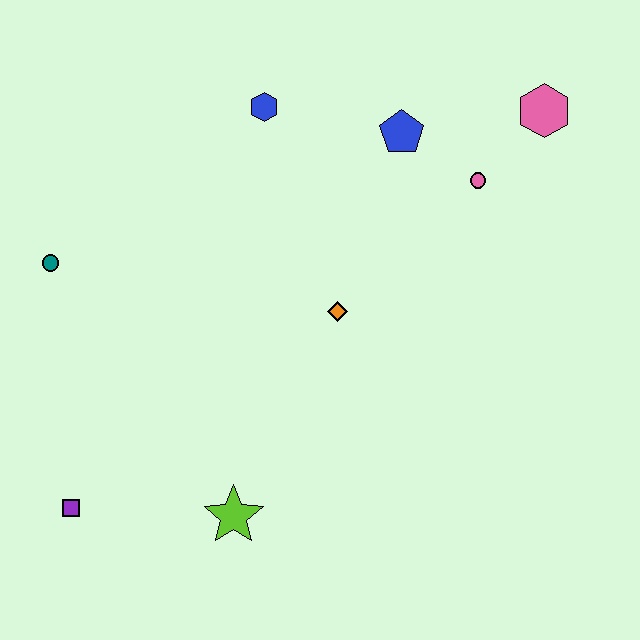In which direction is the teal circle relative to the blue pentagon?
The teal circle is to the left of the blue pentagon.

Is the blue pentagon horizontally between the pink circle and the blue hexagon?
Yes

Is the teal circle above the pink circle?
No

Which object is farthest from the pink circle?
The purple square is farthest from the pink circle.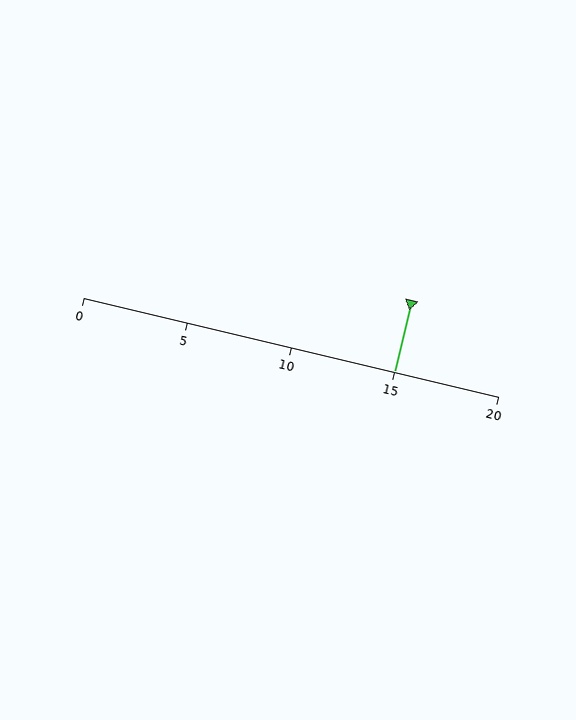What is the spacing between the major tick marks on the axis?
The major ticks are spaced 5 apart.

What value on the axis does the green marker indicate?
The marker indicates approximately 15.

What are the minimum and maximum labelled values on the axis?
The axis runs from 0 to 20.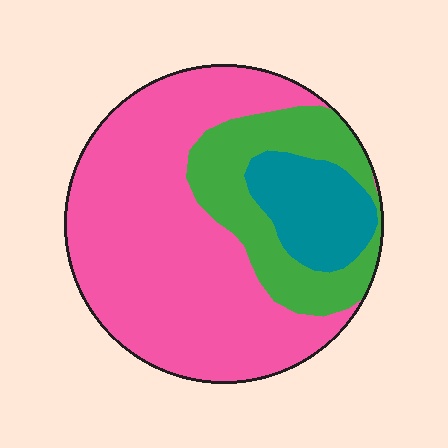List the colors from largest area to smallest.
From largest to smallest: pink, green, teal.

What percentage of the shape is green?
Green takes up about one quarter (1/4) of the shape.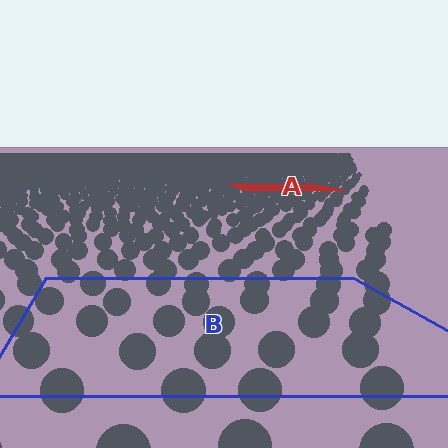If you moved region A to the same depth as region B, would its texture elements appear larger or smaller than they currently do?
They would appear larger. At a closer depth, the same texture elements are projected at a bigger on-screen size.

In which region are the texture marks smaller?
The texture marks are smaller in region A, because it is farther away.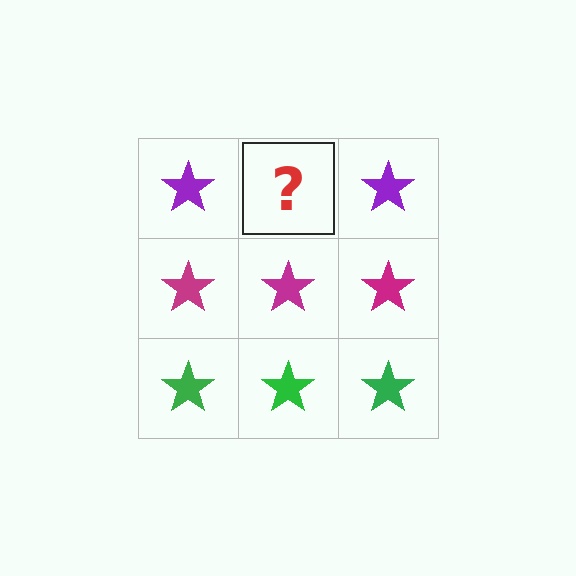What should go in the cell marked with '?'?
The missing cell should contain a purple star.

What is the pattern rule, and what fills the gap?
The rule is that each row has a consistent color. The gap should be filled with a purple star.